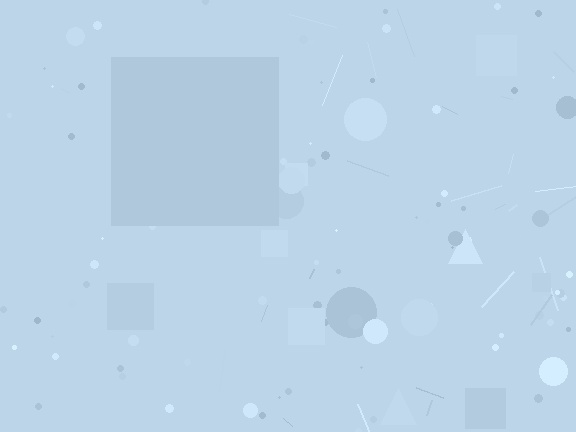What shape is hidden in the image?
A square is hidden in the image.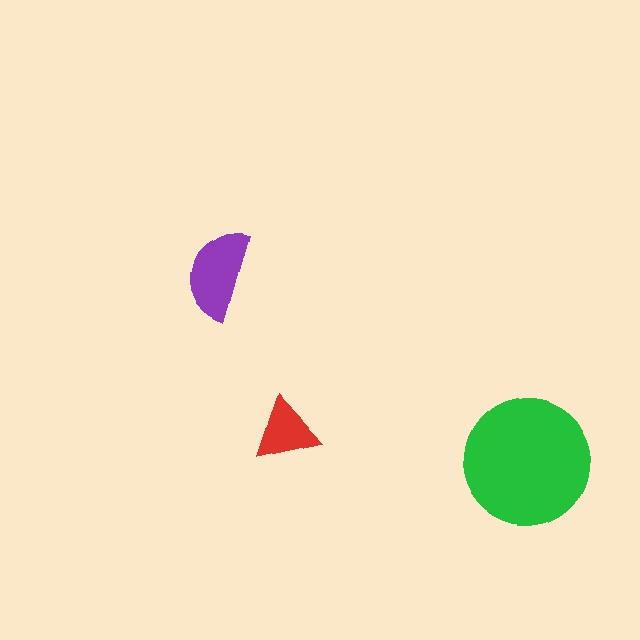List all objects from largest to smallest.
The green circle, the purple semicircle, the red triangle.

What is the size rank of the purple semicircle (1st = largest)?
2nd.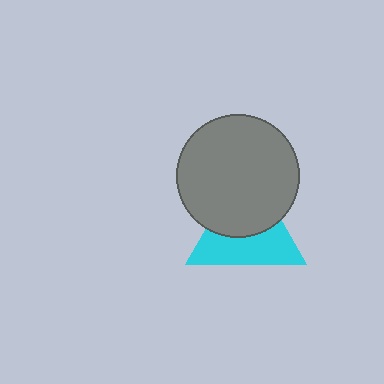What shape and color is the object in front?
The object in front is a gray circle.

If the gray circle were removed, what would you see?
You would see the complete cyan triangle.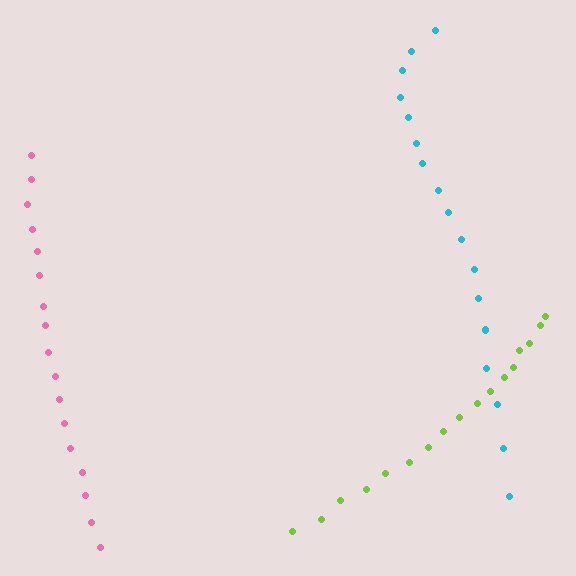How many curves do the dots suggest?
There are 3 distinct paths.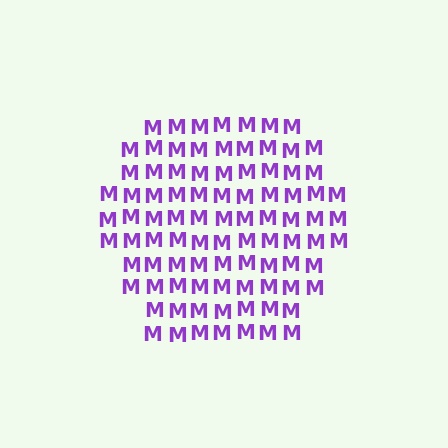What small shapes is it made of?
It is made of small letter M's.